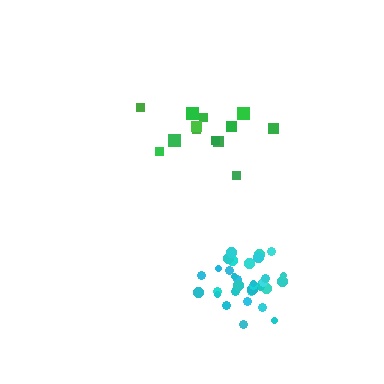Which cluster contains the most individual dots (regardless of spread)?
Cyan (33).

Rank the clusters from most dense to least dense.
cyan, green.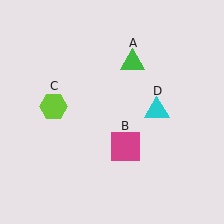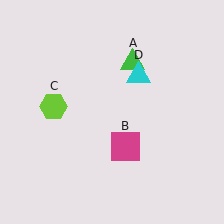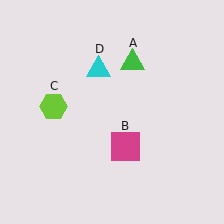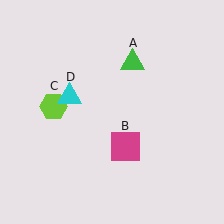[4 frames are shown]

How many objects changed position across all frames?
1 object changed position: cyan triangle (object D).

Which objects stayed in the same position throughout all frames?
Green triangle (object A) and magenta square (object B) and lime hexagon (object C) remained stationary.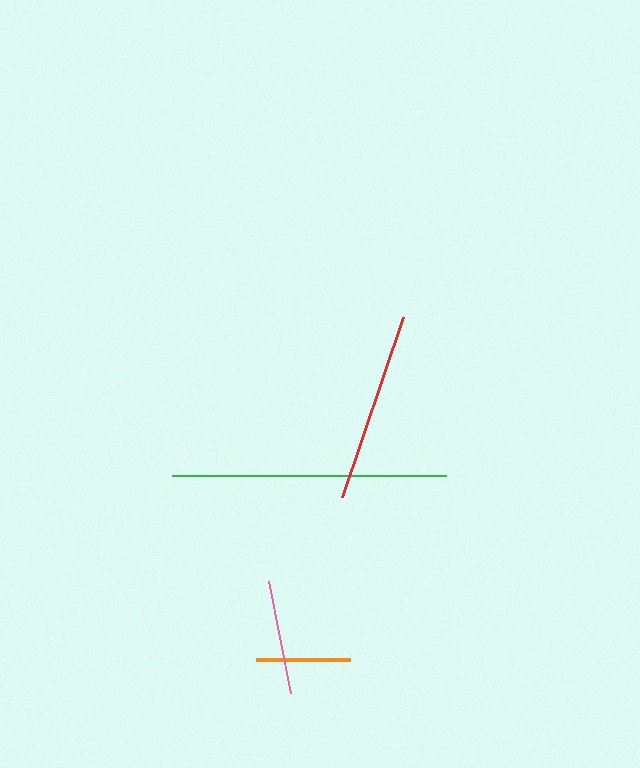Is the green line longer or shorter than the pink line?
The green line is longer than the pink line.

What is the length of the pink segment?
The pink segment is approximately 113 pixels long.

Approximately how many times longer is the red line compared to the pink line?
The red line is approximately 1.7 times the length of the pink line.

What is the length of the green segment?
The green segment is approximately 274 pixels long.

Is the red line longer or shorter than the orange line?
The red line is longer than the orange line.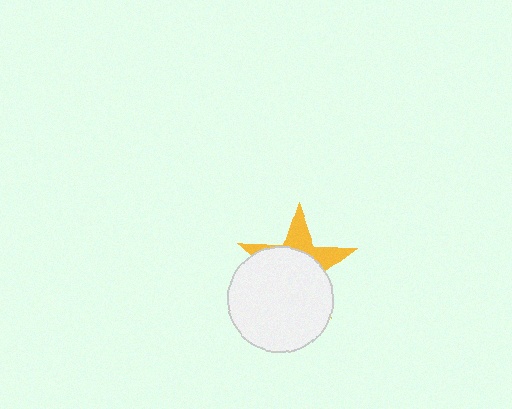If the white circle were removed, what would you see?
You would see the complete yellow star.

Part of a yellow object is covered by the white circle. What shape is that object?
It is a star.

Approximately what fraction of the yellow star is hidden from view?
Roughly 65% of the yellow star is hidden behind the white circle.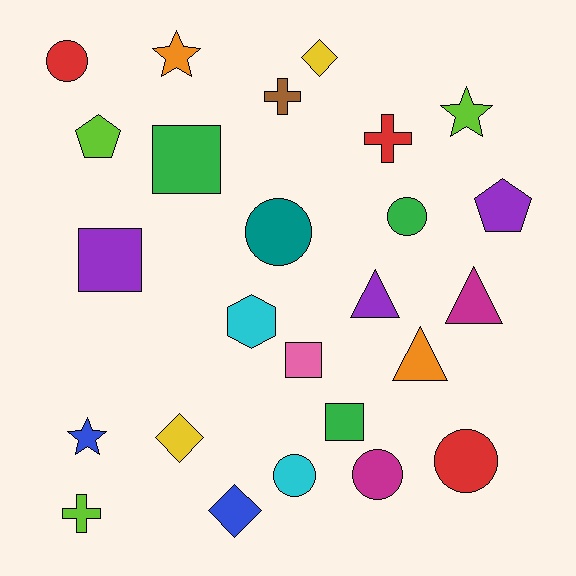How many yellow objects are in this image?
There are 2 yellow objects.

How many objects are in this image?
There are 25 objects.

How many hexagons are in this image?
There is 1 hexagon.